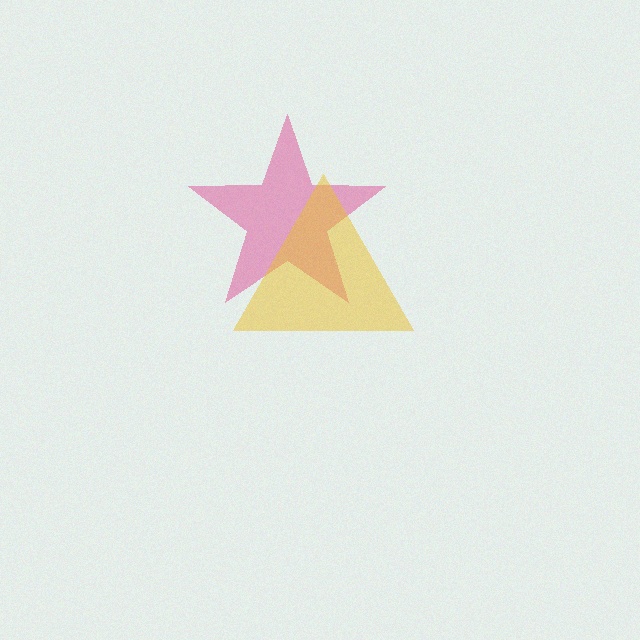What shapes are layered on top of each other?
The layered shapes are: a pink star, a yellow triangle.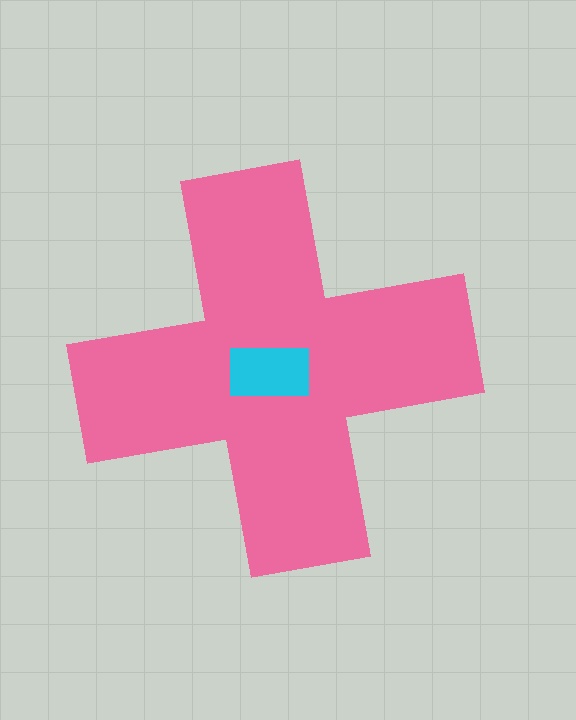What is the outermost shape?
The pink cross.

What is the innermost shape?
The cyan rectangle.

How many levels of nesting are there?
2.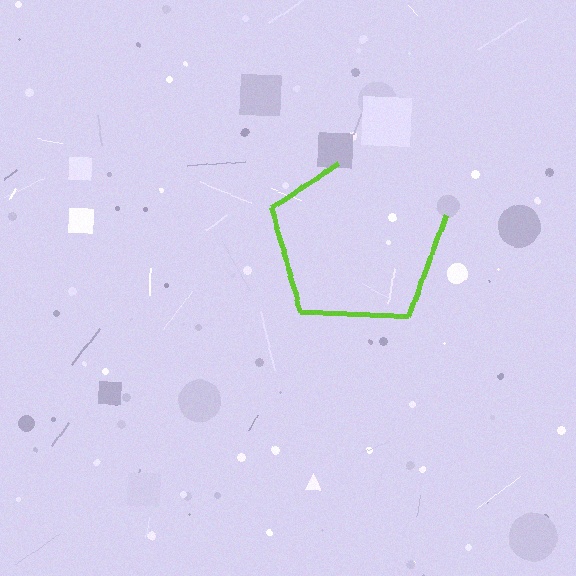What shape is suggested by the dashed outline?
The dashed outline suggests a pentagon.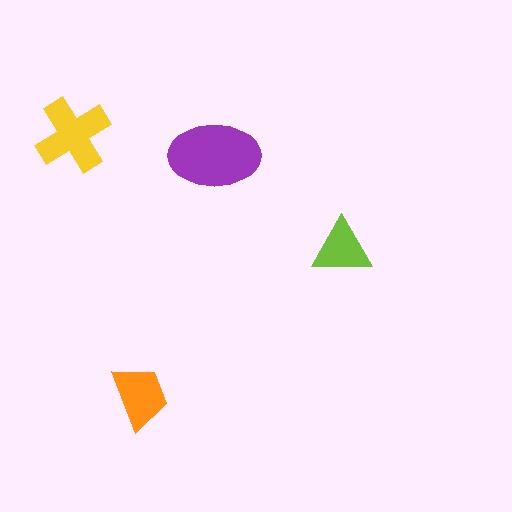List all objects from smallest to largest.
The lime triangle, the orange trapezoid, the yellow cross, the purple ellipse.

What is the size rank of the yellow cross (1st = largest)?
2nd.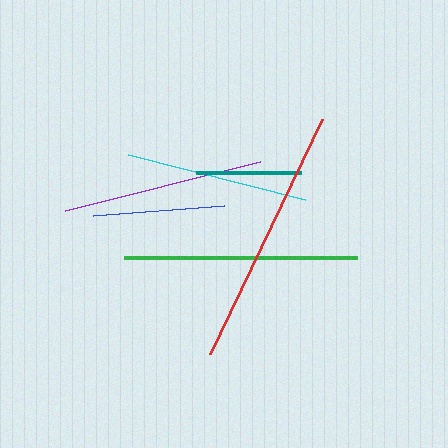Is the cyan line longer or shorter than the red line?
The red line is longer than the cyan line.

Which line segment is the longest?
The red line is the longest at approximately 260 pixels.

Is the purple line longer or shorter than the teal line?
The purple line is longer than the teal line.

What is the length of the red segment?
The red segment is approximately 260 pixels long.